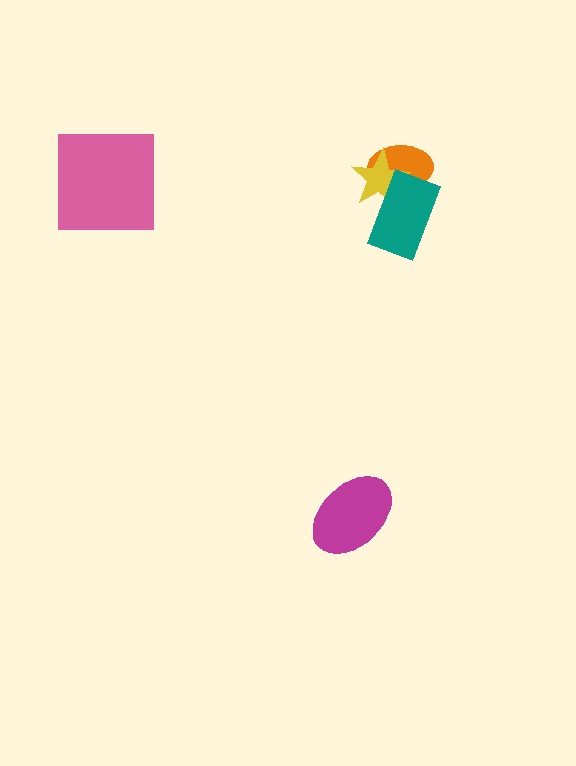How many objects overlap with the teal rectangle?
2 objects overlap with the teal rectangle.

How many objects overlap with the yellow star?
2 objects overlap with the yellow star.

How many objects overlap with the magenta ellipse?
0 objects overlap with the magenta ellipse.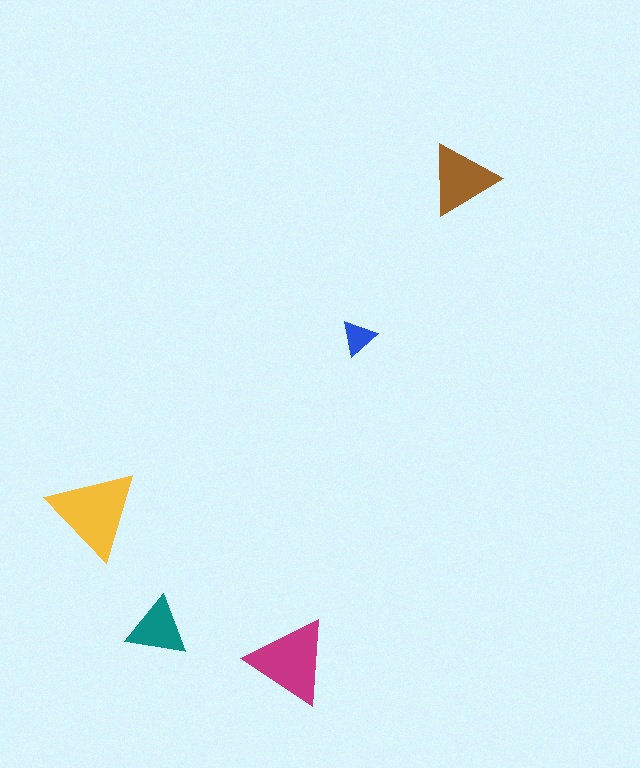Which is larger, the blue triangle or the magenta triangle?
The magenta one.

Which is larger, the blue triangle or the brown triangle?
The brown one.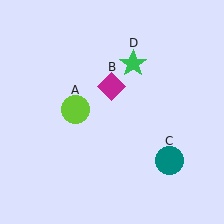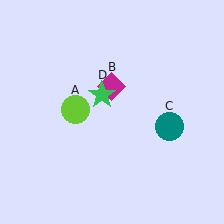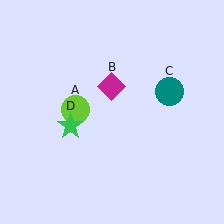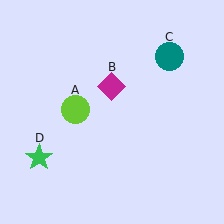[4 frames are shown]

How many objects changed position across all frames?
2 objects changed position: teal circle (object C), green star (object D).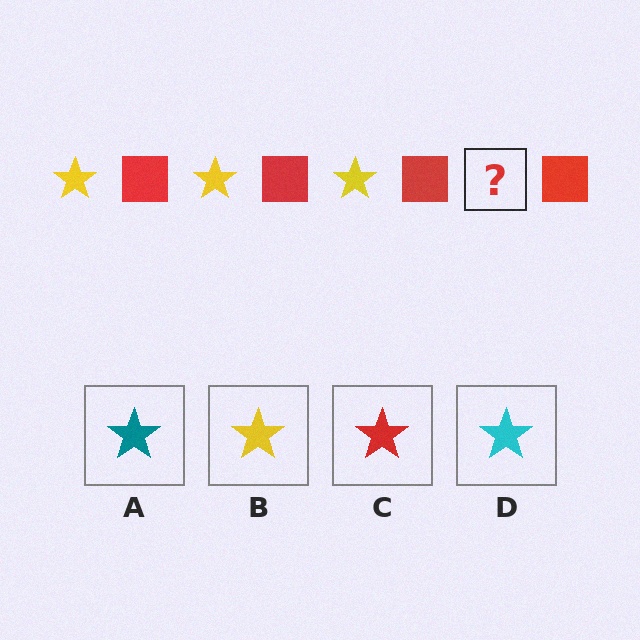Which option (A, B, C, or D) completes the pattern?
B.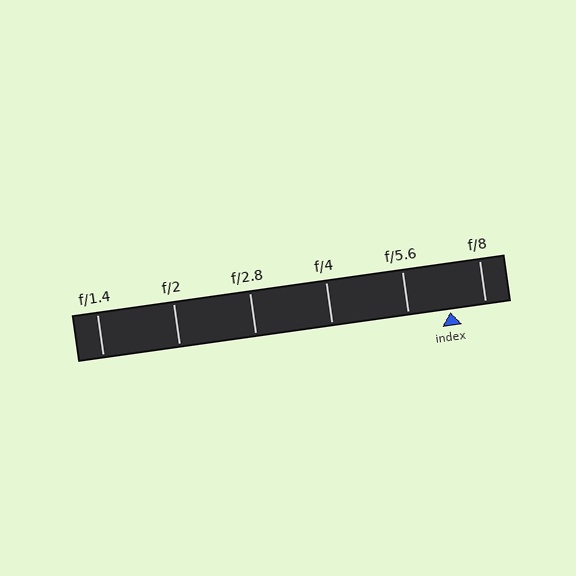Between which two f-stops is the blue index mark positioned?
The index mark is between f/5.6 and f/8.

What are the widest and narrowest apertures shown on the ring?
The widest aperture shown is f/1.4 and the narrowest is f/8.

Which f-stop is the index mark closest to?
The index mark is closest to f/8.